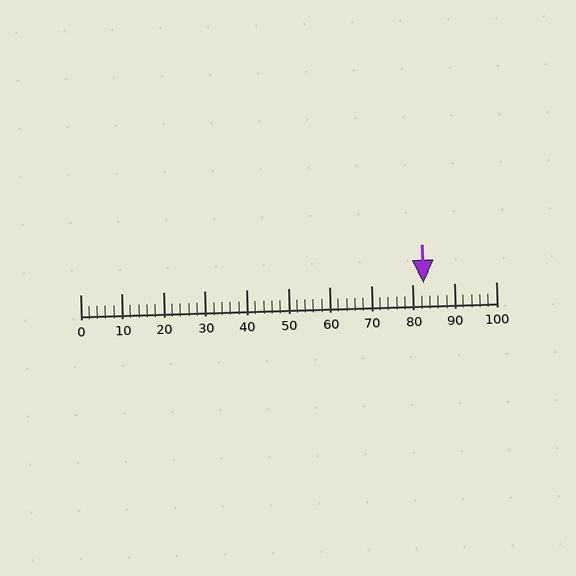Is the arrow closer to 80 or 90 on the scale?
The arrow is closer to 80.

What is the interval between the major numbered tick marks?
The major tick marks are spaced 10 units apart.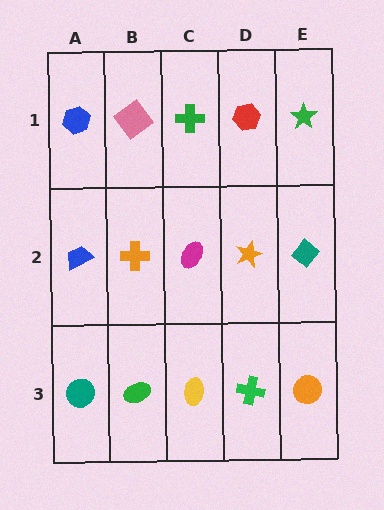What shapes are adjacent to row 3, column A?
A blue trapezoid (row 2, column A), a green ellipse (row 3, column B).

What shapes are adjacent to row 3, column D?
An orange star (row 2, column D), a yellow ellipse (row 3, column C), an orange circle (row 3, column E).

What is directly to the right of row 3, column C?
A green cross.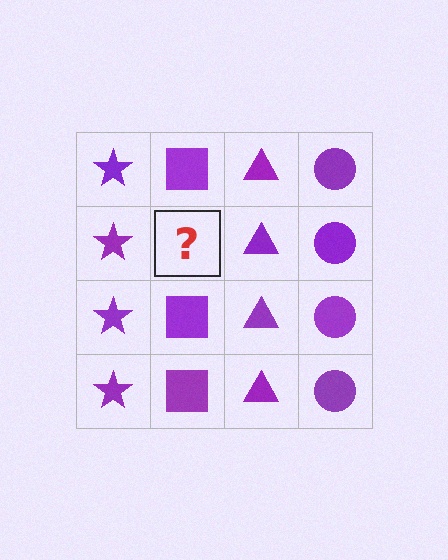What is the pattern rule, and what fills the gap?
The rule is that each column has a consistent shape. The gap should be filled with a purple square.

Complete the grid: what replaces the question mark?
The question mark should be replaced with a purple square.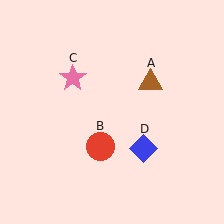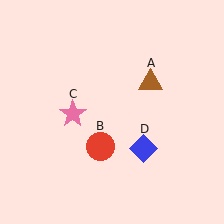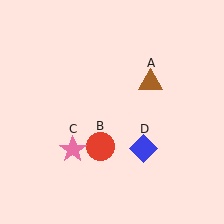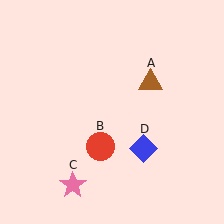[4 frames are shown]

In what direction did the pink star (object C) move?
The pink star (object C) moved down.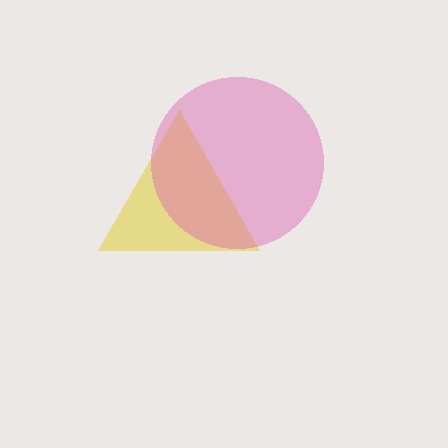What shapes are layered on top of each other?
The layered shapes are: a yellow triangle, a pink circle.